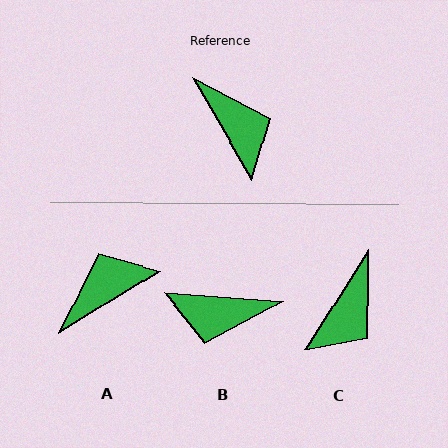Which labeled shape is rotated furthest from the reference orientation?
B, about 124 degrees away.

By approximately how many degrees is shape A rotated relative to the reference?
Approximately 92 degrees counter-clockwise.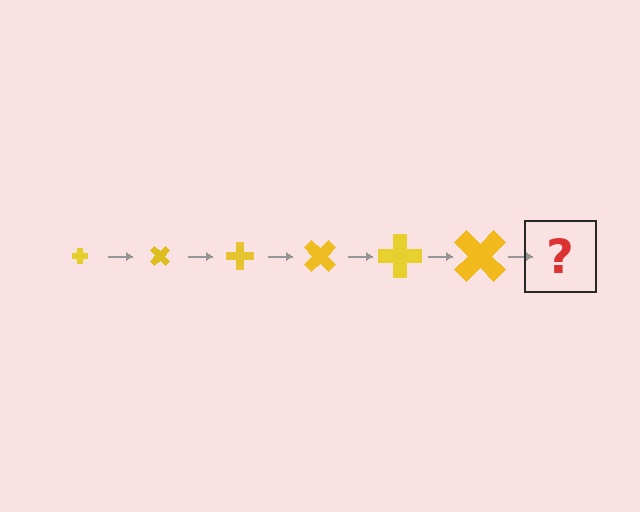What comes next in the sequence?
The next element should be a cross, larger than the previous one and rotated 270 degrees from the start.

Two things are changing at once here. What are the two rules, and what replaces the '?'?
The two rules are that the cross grows larger each step and it rotates 45 degrees each step. The '?' should be a cross, larger than the previous one and rotated 270 degrees from the start.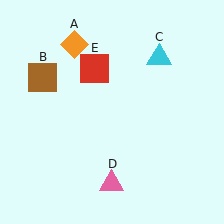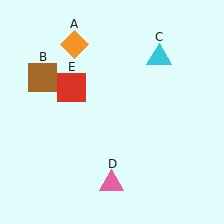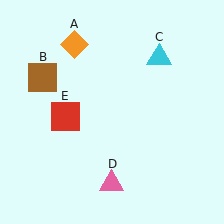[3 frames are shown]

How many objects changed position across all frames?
1 object changed position: red square (object E).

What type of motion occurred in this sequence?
The red square (object E) rotated counterclockwise around the center of the scene.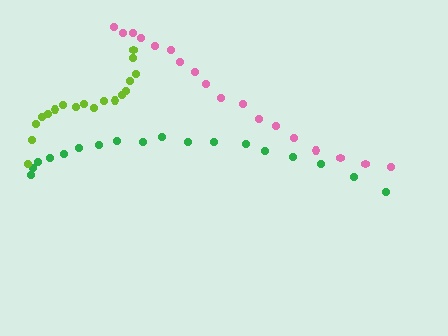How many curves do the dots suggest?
There are 3 distinct paths.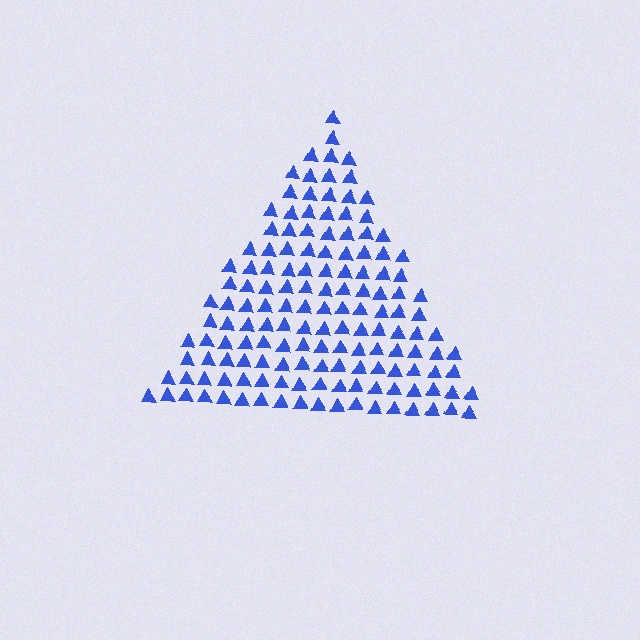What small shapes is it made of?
It is made of small triangles.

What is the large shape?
The large shape is a triangle.